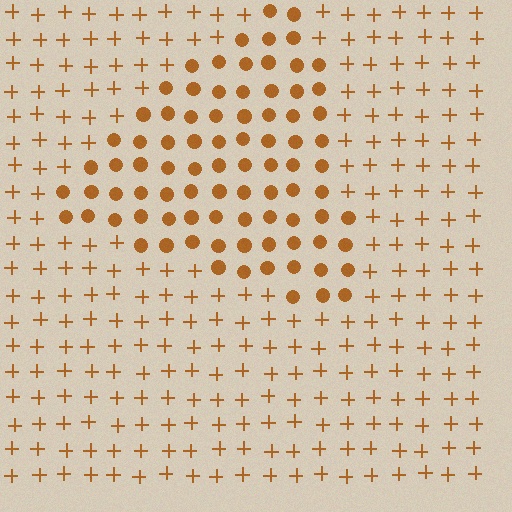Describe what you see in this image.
The image is filled with small brown elements arranged in a uniform grid. A triangle-shaped region contains circles, while the surrounding area contains plus signs. The boundary is defined purely by the change in element shape.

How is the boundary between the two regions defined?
The boundary is defined by a change in element shape: circles inside vs. plus signs outside. All elements share the same color and spacing.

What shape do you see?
I see a triangle.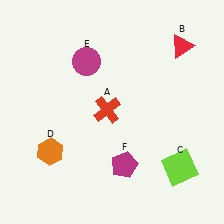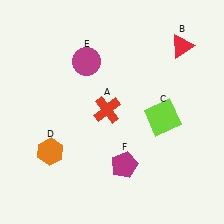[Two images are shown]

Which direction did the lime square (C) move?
The lime square (C) moved up.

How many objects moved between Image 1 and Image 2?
1 object moved between the two images.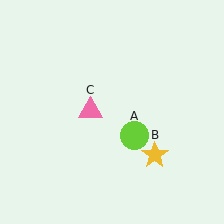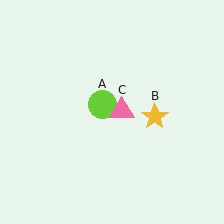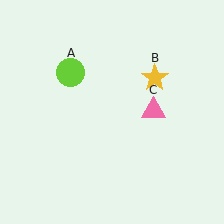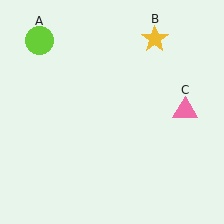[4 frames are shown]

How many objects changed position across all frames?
3 objects changed position: lime circle (object A), yellow star (object B), pink triangle (object C).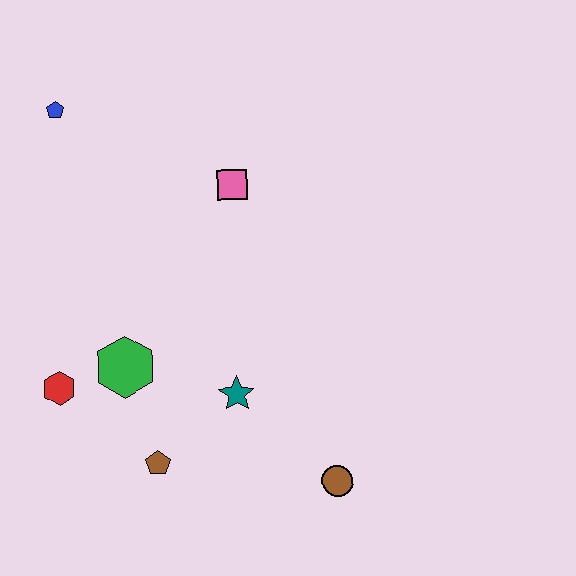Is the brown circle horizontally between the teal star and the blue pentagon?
No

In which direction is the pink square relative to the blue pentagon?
The pink square is to the right of the blue pentagon.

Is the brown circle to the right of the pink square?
Yes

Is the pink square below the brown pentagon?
No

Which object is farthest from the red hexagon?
The brown circle is farthest from the red hexagon.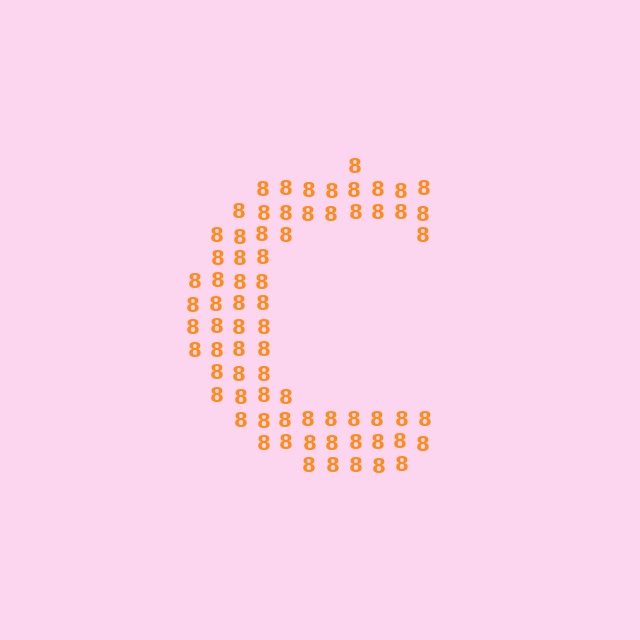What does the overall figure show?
The overall figure shows the letter C.